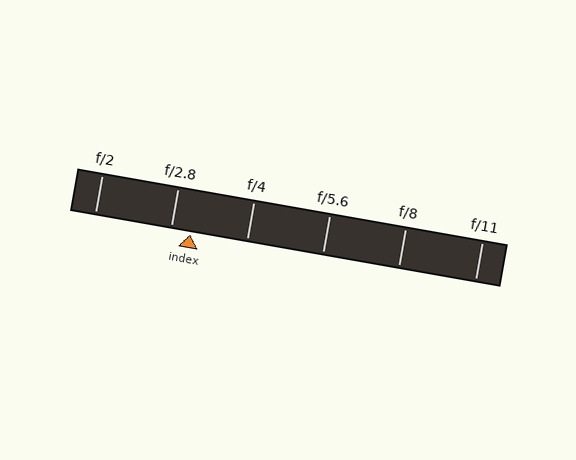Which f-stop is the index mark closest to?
The index mark is closest to f/2.8.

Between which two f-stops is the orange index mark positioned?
The index mark is between f/2.8 and f/4.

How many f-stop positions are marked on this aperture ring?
There are 6 f-stop positions marked.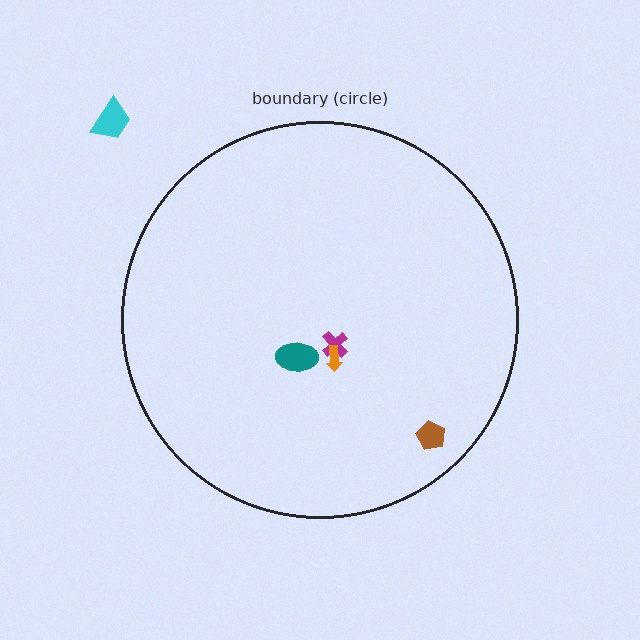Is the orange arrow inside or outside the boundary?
Inside.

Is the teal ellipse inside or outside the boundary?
Inside.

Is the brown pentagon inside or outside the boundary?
Inside.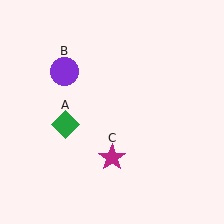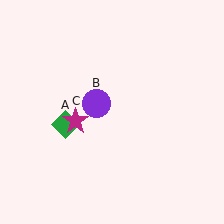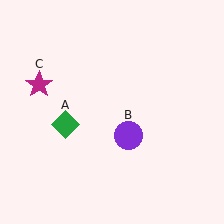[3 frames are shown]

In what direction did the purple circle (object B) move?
The purple circle (object B) moved down and to the right.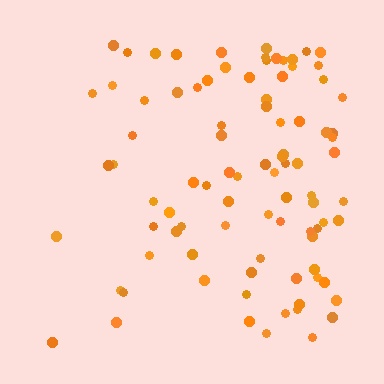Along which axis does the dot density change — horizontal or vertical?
Horizontal.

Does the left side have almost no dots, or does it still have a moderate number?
Still a moderate number, just noticeably fewer than the right.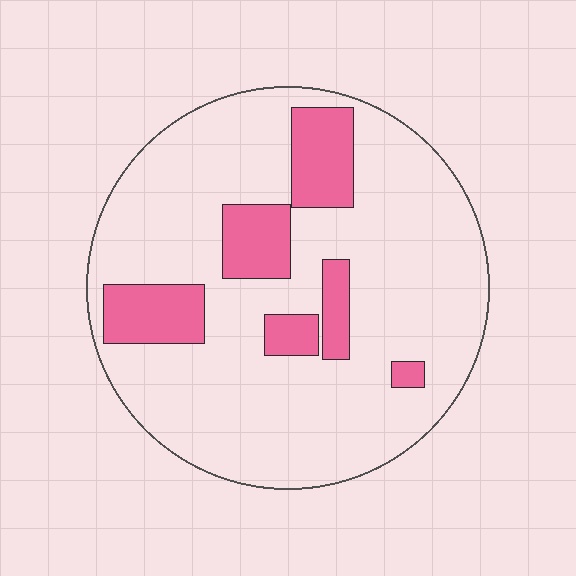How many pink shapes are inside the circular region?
6.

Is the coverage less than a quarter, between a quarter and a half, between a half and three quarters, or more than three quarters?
Less than a quarter.